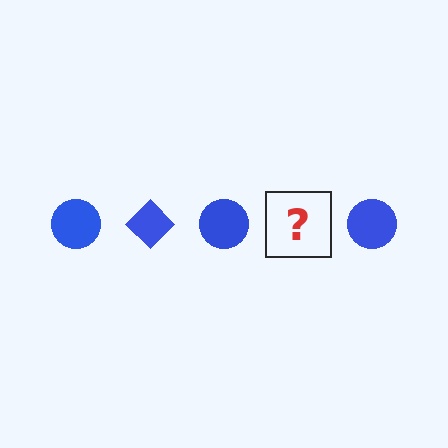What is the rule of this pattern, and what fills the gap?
The rule is that the pattern cycles through circle, diamond shapes in blue. The gap should be filled with a blue diamond.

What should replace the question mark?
The question mark should be replaced with a blue diamond.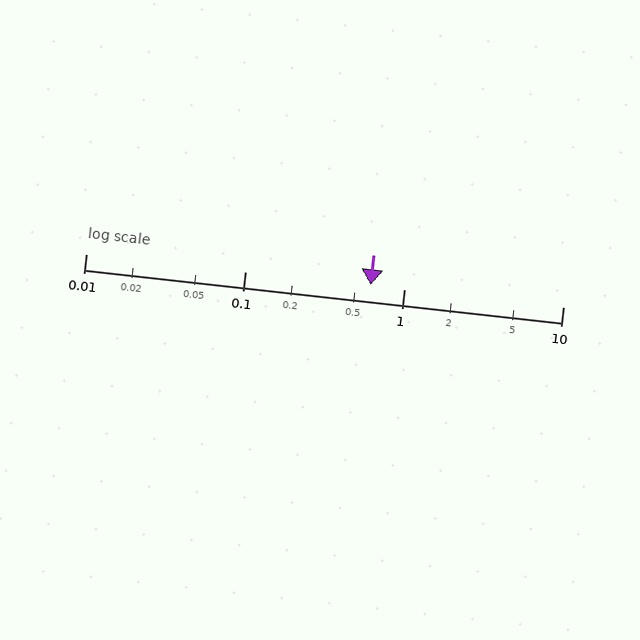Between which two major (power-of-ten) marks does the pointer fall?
The pointer is between 0.1 and 1.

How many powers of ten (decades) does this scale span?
The scale spans 3 decades, from 0.01 to 10.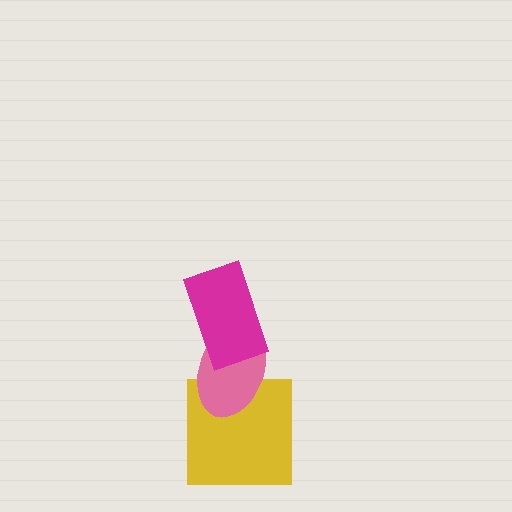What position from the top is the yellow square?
The yellow square is 3rd from the top.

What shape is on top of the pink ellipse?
The magenta rectangle is on top of the pink ellipse.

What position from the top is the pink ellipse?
The pink ellipse is 2nd from the top.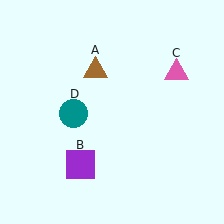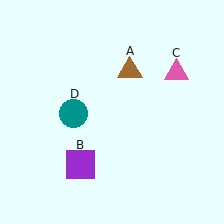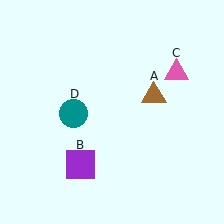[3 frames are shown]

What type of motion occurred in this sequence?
The brown triangle (object A) rotated clockwise around the center of the scene.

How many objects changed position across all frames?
1 object changed position: brown triangle (object A).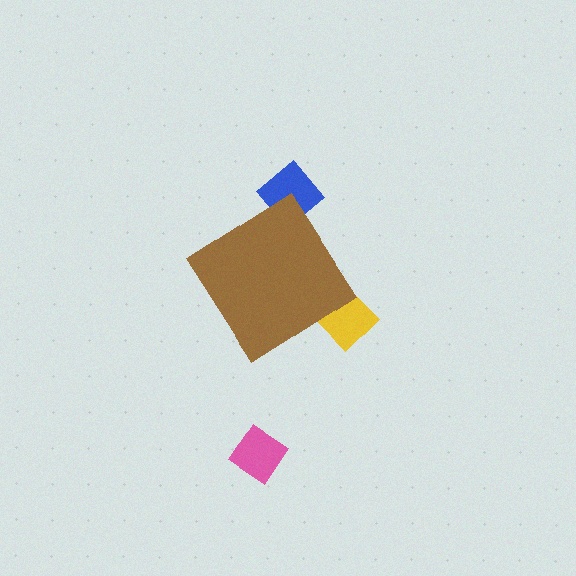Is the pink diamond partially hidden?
No, the pink diamond is fully visible.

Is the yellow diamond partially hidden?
Yes, the yellow diamond is partially hidden behind the brown diamond.